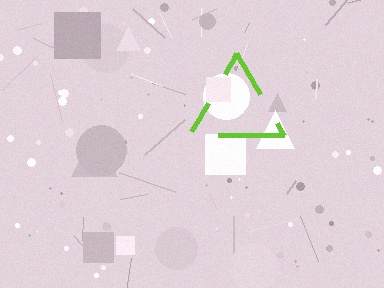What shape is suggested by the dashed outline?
The dashed outline suggests a triangle.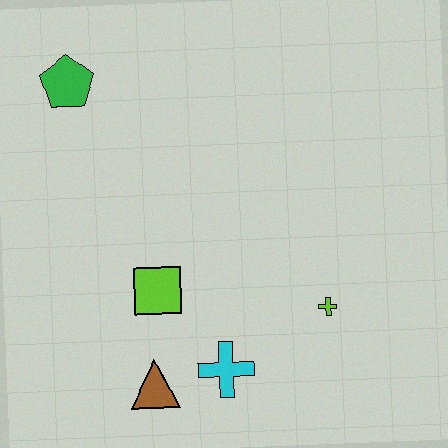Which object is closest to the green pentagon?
The lime square is closest to the green pentagon.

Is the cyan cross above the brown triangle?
Yes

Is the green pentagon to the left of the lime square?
Yes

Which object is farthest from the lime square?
The green pentagon is farthest from the lime square.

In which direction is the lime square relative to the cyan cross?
The lime square is above the cyan cross.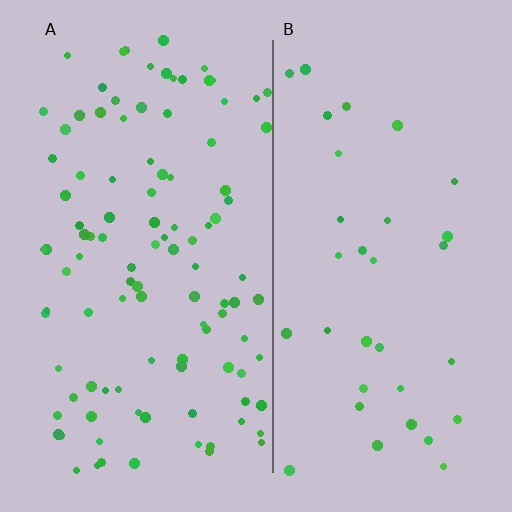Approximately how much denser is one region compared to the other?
Approximately 3.1× — region A over region B.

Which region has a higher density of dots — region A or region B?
A (the left).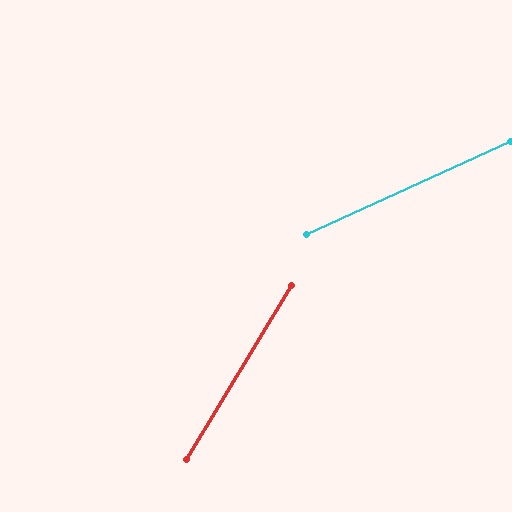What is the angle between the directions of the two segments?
Approximately 34 degrees.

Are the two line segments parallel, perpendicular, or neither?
Neither parallel nor perpendicular — they differ by about 34°.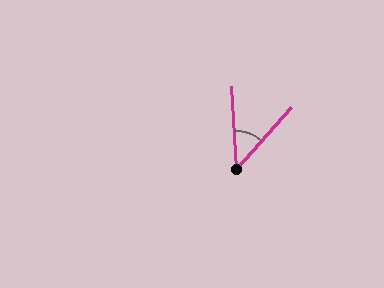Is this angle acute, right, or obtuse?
It is acute.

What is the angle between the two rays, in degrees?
Approximately 45 degrees.